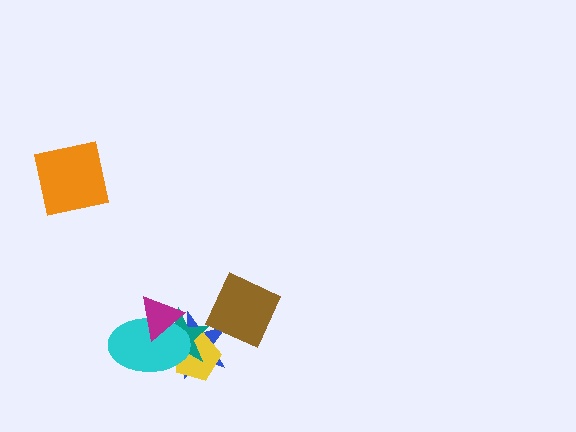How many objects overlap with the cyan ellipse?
4 objects overlap with the cyan ellipse.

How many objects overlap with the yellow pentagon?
3 objects overlap with the yellow pentagon.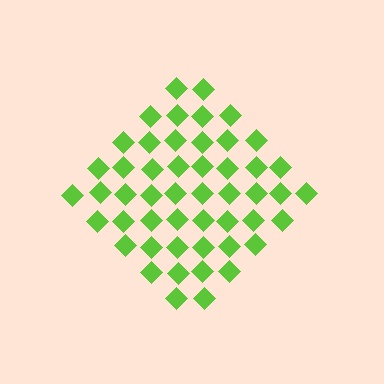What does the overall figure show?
The overall figure shows a diamond.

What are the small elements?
The small elements are diamonds.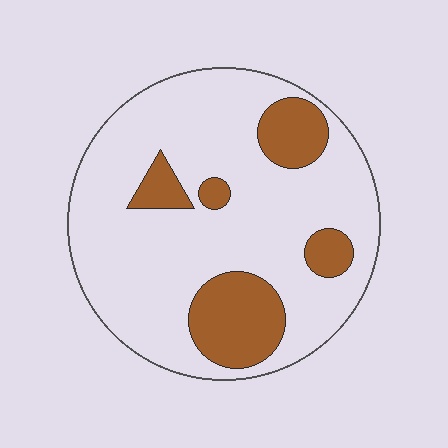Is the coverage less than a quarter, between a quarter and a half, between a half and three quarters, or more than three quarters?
Less than a quarter.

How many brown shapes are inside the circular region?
5.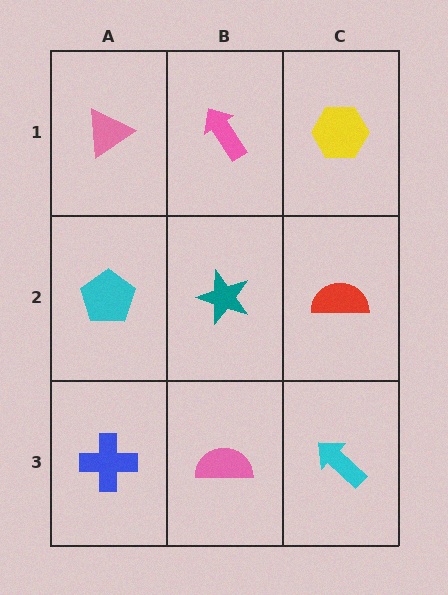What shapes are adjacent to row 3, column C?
A red semicircle (row 2, column C), a pink semicircle (row 3, column B).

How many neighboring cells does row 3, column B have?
3.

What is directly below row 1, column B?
A teal star.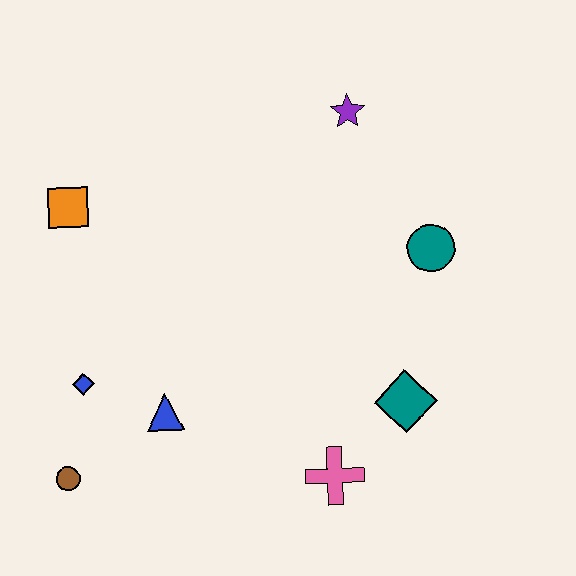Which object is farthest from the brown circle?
The purple star is farthest from the brown circle.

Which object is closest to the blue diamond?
The blue triangle is closest to the blue diamond.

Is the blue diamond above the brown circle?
Yes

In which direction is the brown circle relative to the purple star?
The brown circle is below the purple star.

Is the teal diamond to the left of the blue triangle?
No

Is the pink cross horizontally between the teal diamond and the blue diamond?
Yes